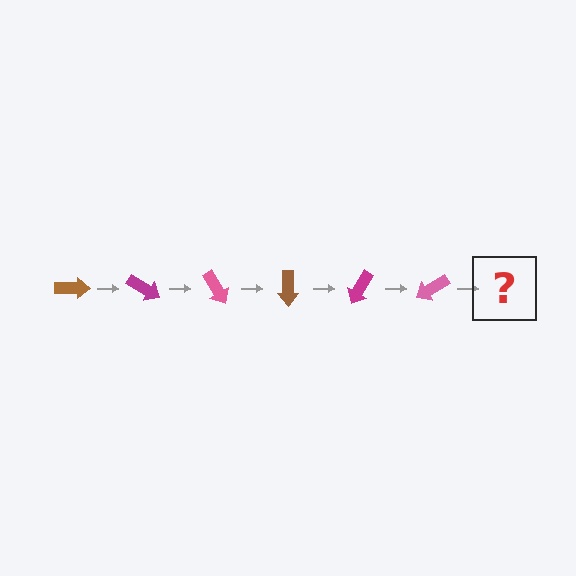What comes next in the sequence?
The next element should be a brown arrow, rotated 180 degrees from the start.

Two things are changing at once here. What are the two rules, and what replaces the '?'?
The two rules are that it rotates 30 degrees each step and the color cycles through brown, magenta, and pink. The '?' should be a brown arrow, rotated 180 degrees from the start.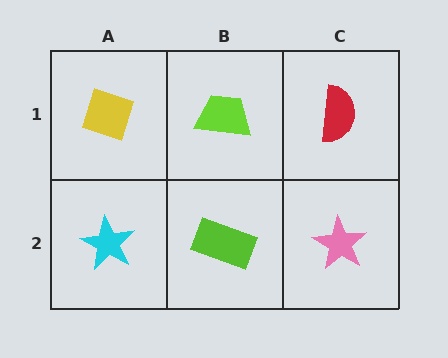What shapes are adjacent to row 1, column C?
A pink star (row 2, column C), a lime trapezoid (row 1, column B).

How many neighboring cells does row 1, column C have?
2.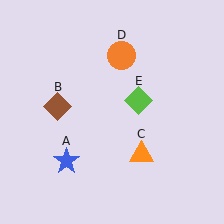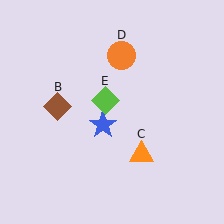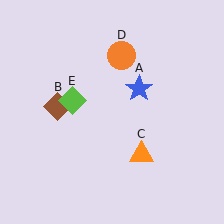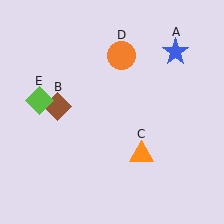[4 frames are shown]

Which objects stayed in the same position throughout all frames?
Brown diamond (object B) and orange triangle (object C) and orange circle (object D) remained stationary.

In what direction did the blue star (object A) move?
The blue star (object A) moved up and to the right.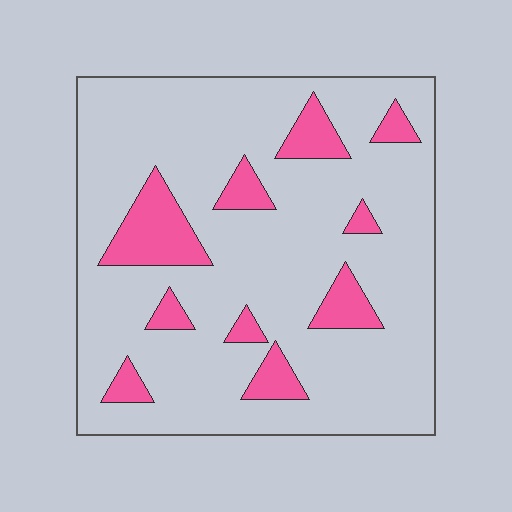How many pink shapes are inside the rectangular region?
10.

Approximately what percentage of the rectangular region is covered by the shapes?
Approximately 15%.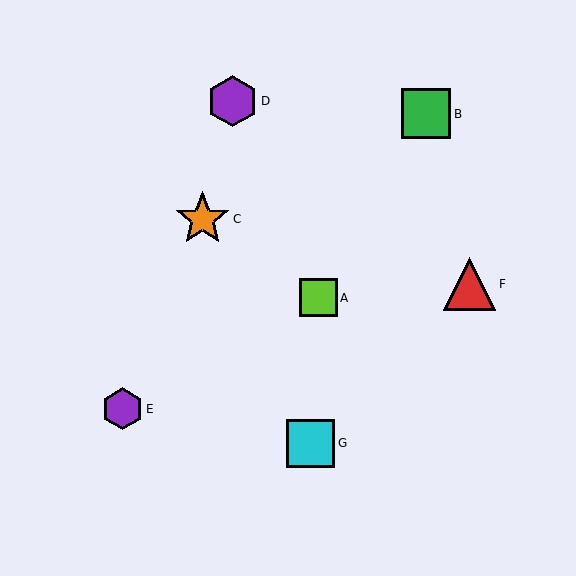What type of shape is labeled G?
Shape G is a cyan square.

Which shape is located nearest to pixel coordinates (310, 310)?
The lime square (labeled A) at (318, 298) is nearest to that location.